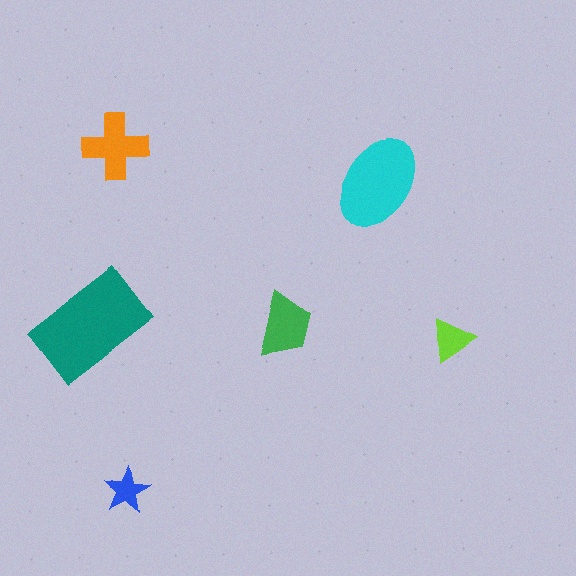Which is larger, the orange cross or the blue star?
The orange cross.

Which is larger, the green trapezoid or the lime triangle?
The green trapezoid.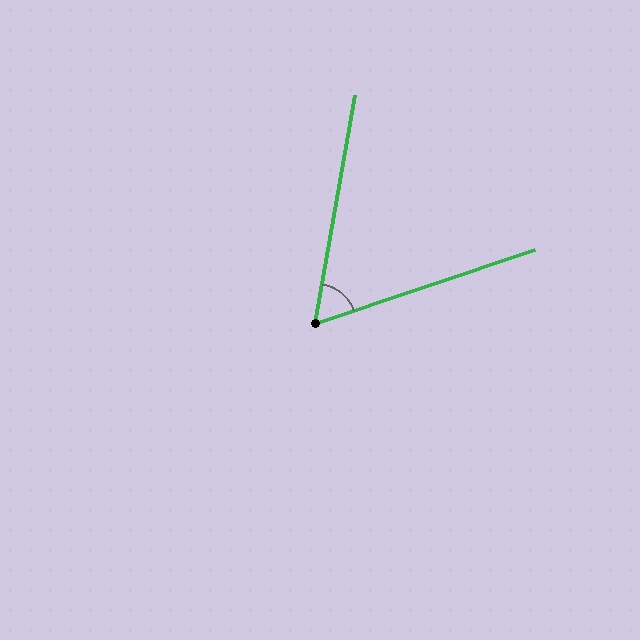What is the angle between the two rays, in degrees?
Approximately 62 degrees.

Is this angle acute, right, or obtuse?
It is acute.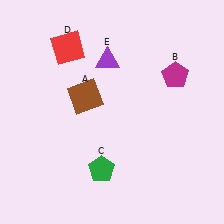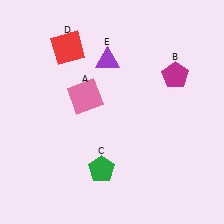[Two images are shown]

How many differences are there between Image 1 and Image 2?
There is 1 difference between the two images.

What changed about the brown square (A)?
In Image 1, A is brown. In Image 2, it changed to pink.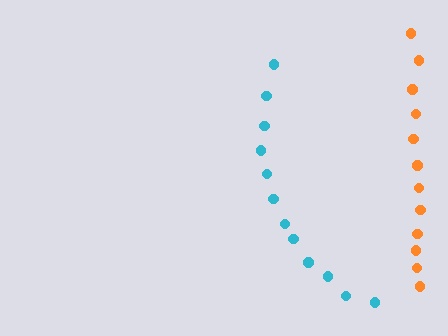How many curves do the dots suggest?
There are 2 distinct paths.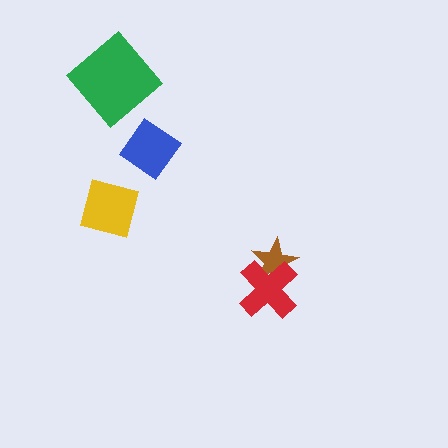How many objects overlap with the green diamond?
0 objects overlap with the green diamond.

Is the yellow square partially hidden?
No, no other shape covers it.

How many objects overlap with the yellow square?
0 objects overlap with the yellow square.